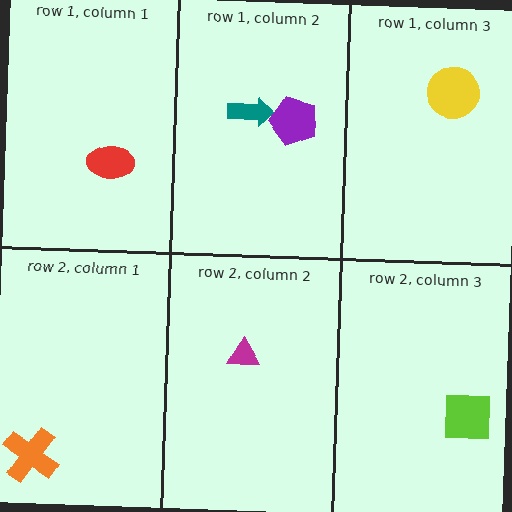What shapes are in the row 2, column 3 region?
The lime square.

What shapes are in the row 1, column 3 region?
The yellow circle.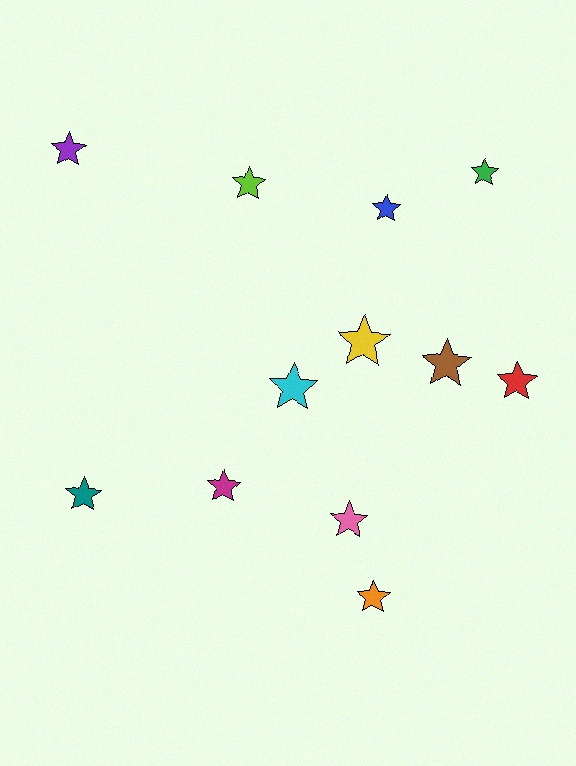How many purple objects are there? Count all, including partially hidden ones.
There is 1 purple object.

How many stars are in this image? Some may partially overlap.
There are 12 stars.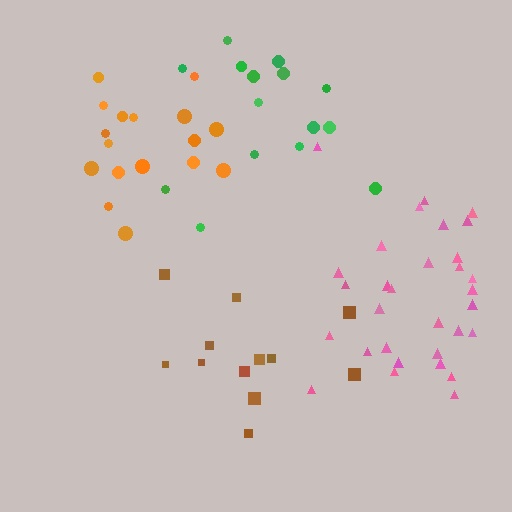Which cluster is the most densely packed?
Orange.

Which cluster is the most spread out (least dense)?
Brown.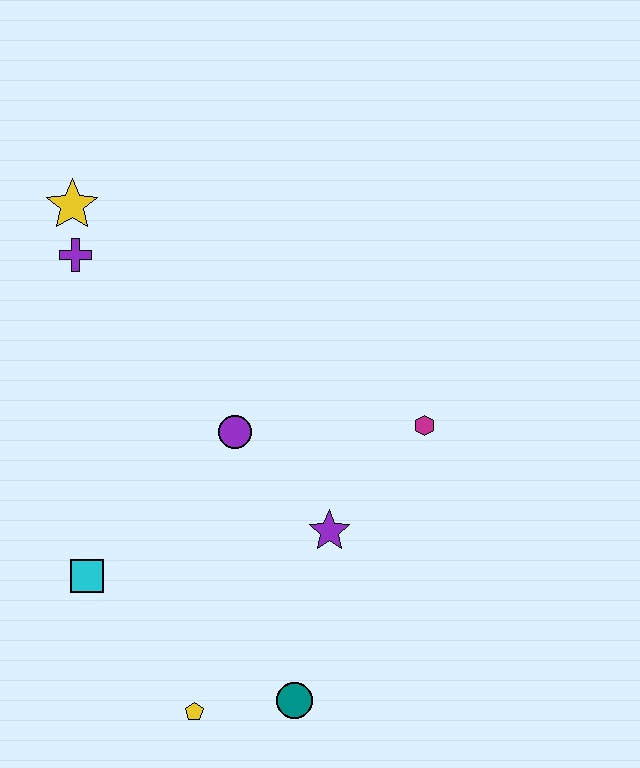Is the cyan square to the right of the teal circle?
No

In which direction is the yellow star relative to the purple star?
The yellow star is above the purple star.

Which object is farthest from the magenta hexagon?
The yellow star is farthest from the magenta hexagon.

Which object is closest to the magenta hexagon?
The purple star is closest to the magenta hexagon.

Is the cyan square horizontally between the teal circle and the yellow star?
Yes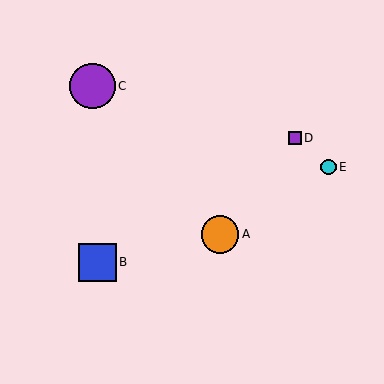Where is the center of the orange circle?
The center of the orange circle is at (220, 234).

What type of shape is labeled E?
Shape E is a cyan circle.